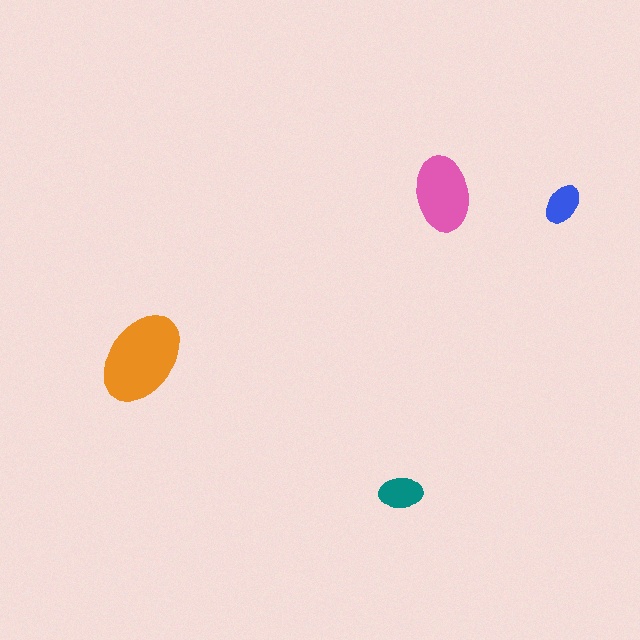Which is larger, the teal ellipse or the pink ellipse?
The pink one.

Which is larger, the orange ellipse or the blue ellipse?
The orange one.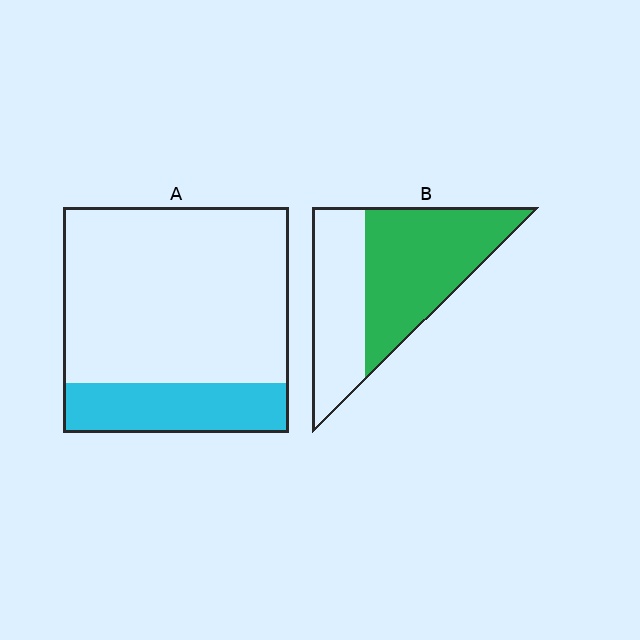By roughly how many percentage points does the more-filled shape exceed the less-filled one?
By roughly 35 percentage points (B over A).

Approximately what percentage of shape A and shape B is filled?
A is approximately 20% and B is approximately 60%.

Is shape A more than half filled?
No.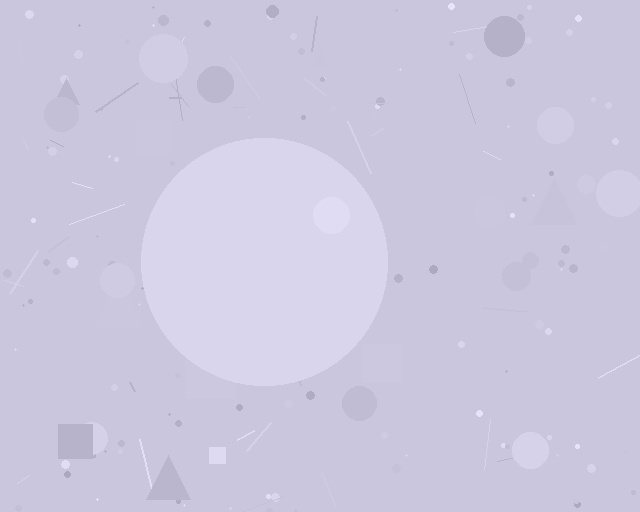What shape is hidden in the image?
A circle is hidden in the image.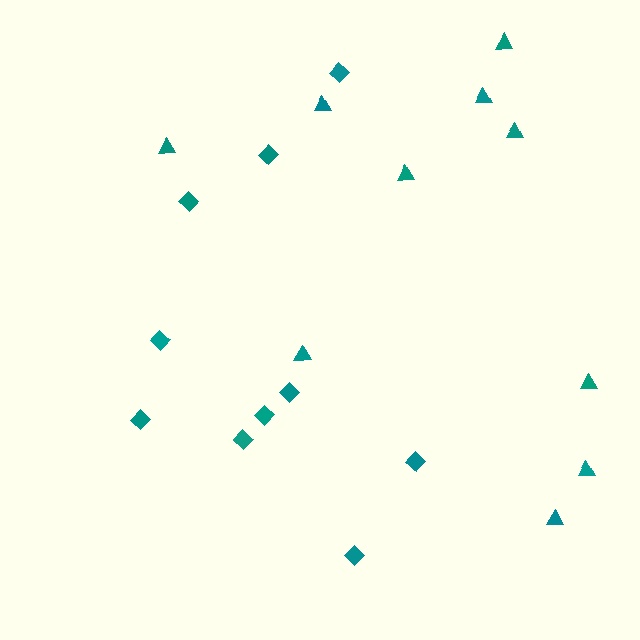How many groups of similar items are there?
There are 2 groups: one group of triangles (10) and one group of diamonds (10).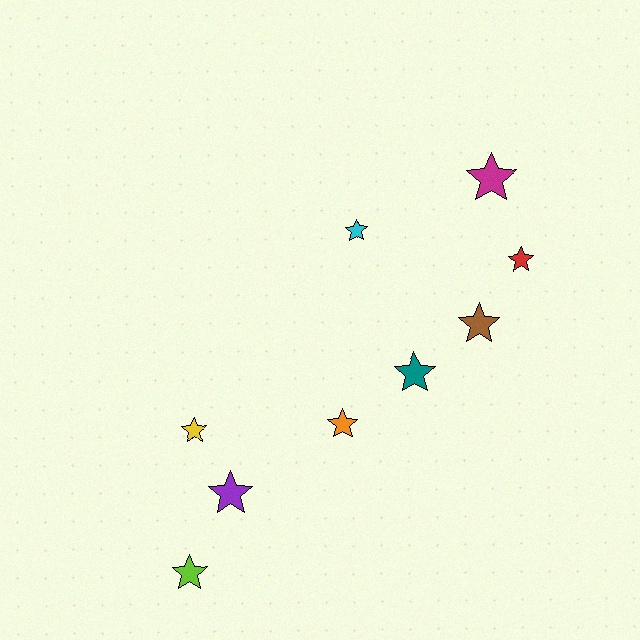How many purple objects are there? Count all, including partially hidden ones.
There is 1 purple object.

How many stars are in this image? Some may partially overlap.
There are 9 stars.